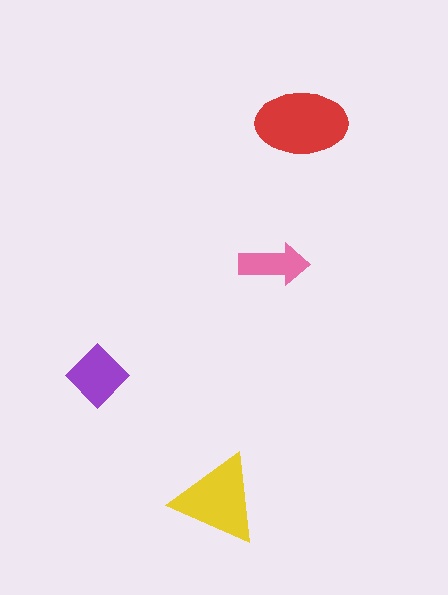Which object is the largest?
The red ellipse.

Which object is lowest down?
The yellow triangle is bottommost.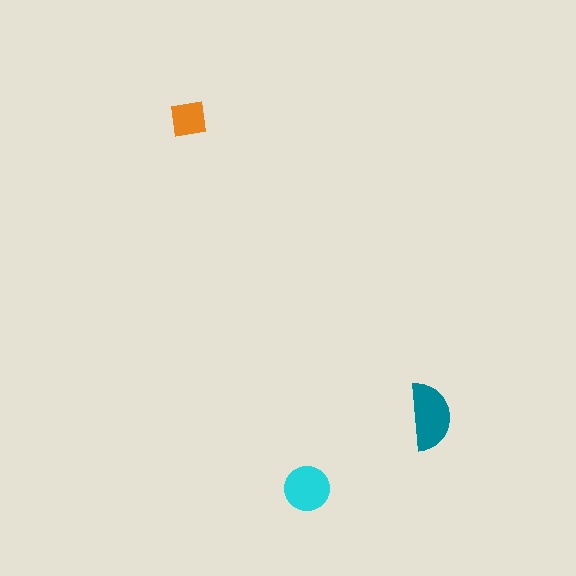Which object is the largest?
The teal semicircle.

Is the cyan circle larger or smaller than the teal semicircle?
Smaller.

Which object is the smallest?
The orange square.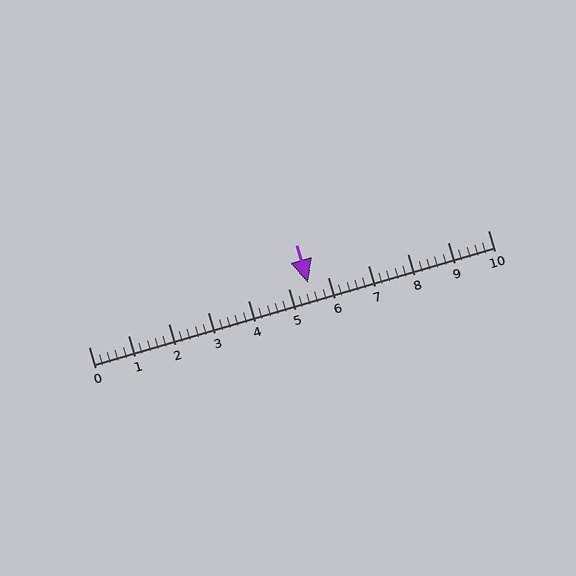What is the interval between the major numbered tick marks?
The major tick marks are spaced 1 units apart.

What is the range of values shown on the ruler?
The ruler shows values from 0 to 10.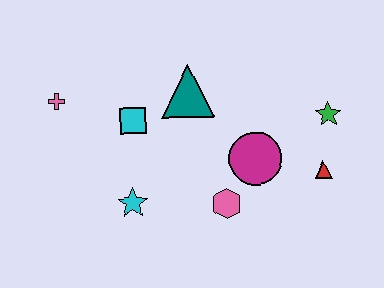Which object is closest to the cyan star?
The cyan square is closest to the cyan star.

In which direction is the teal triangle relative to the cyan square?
The teal triangle is to the right of the cyan square.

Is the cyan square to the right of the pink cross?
Yes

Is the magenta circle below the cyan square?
Yes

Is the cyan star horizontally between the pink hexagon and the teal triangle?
No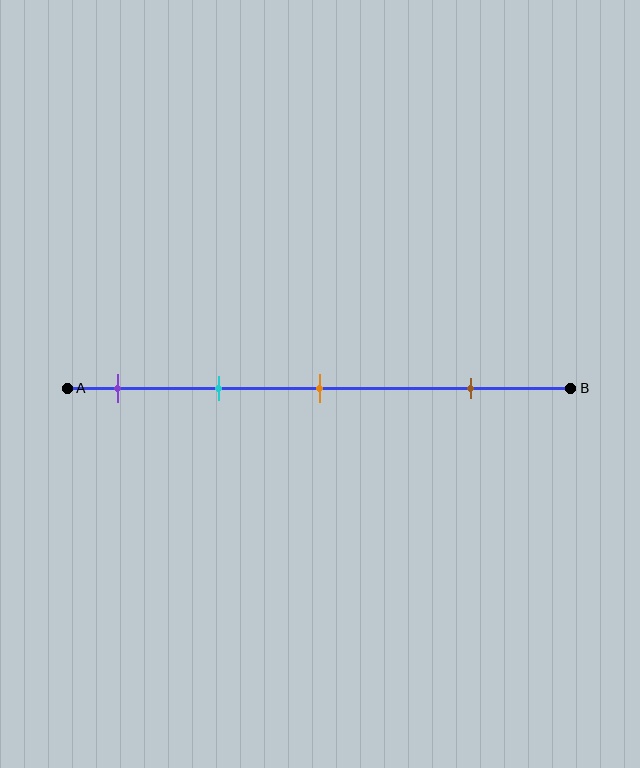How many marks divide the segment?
There are 4 marks dividing the segment.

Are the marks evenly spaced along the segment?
No, the marks are not evenly spaced.